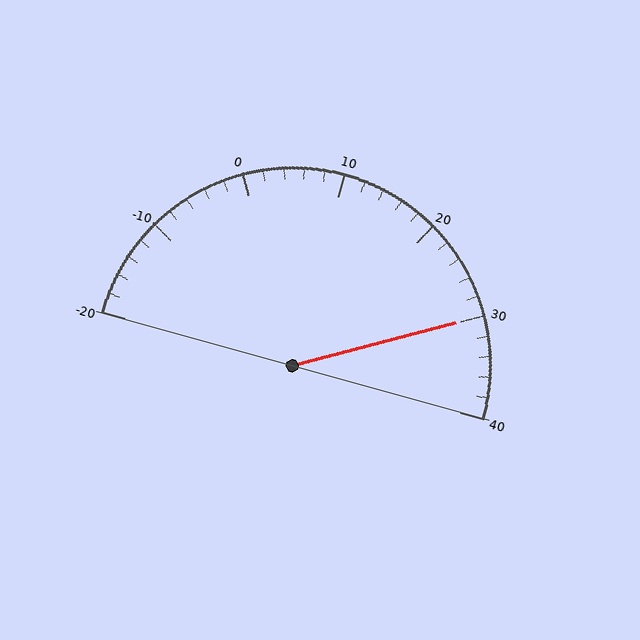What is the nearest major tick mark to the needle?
The nearest major tick mark is 30.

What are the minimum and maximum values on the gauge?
The gauge ranges from -20 to 40.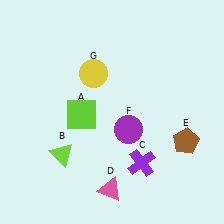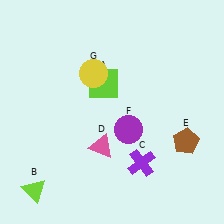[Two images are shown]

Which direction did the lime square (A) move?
The lime square (A) moved up.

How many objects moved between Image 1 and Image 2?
3 objects moved between the two images.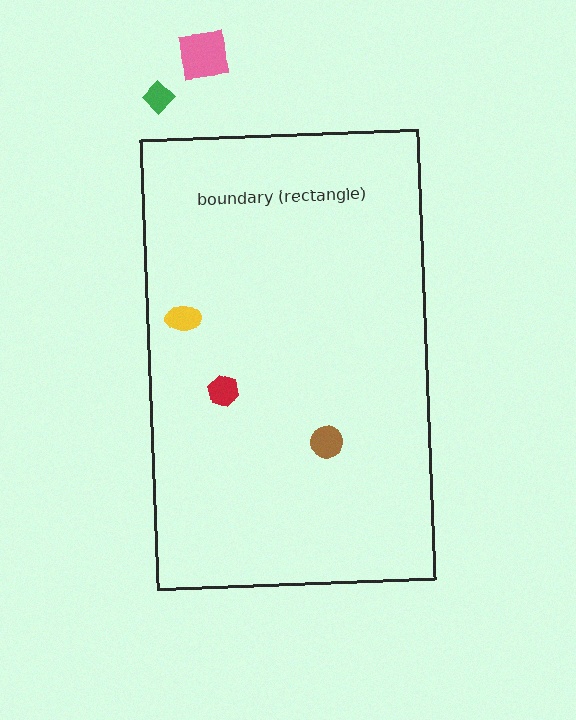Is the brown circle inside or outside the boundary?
Inside.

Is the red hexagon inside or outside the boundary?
Inside.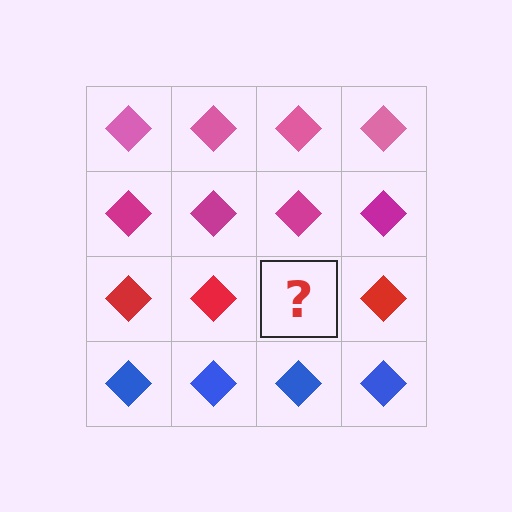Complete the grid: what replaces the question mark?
The question mark should be replaced with a red diamond.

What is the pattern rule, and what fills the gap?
The rule is that each row has a consistent color. The gap should be filled with a red diamond.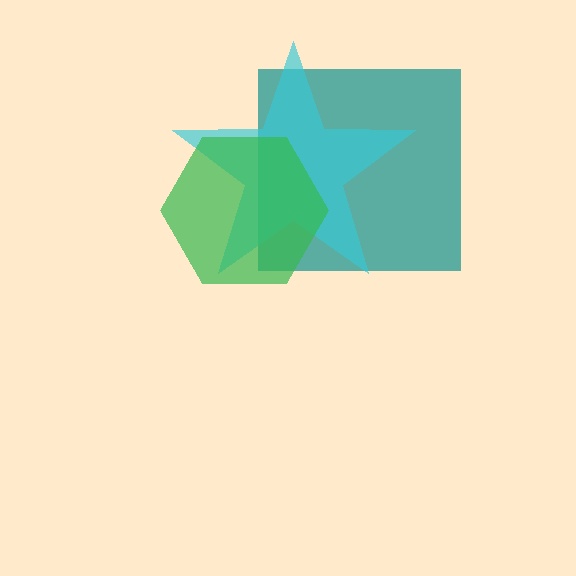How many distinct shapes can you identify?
There are 3 distinct shapes: a teal square, a cyan star, a green hexagon.